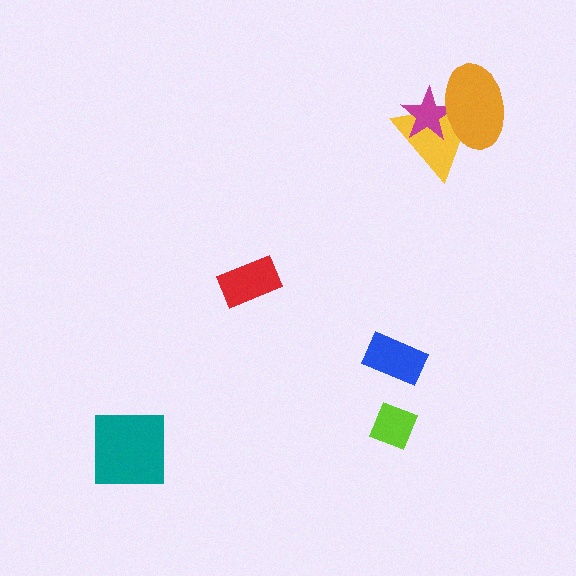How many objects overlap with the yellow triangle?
2 objects overlap with the yellow triangle.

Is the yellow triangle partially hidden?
Yes, it is partially covered by another shape.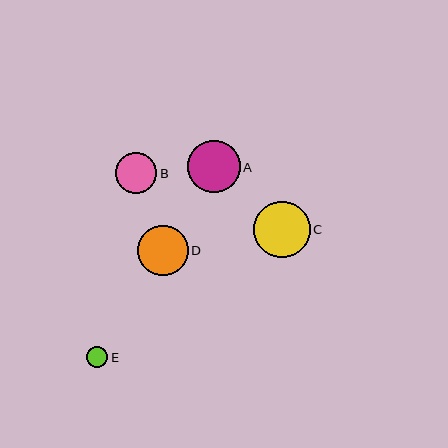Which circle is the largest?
Circle C is the largest with a size of approximately 56 pixels.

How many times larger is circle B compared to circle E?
Circle B is approximately 1.9 times the size of circle E.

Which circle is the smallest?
Circle E is the smallest with a size of approximately 21 pixels.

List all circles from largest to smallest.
From largest to smallest: C, A, D, B, E.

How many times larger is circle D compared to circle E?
Circle D is approximately 2.4 times the size of circle E.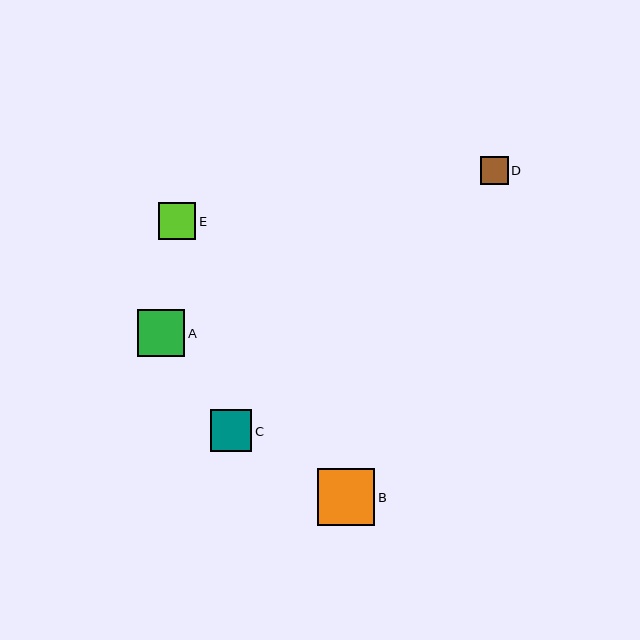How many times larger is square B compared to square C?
Square B is approximately 1.4 times the size of square C.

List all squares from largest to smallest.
From largest to smallest: B, A, C, E, D.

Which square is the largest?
Square B is the largest with a size of approximately 57 pixels.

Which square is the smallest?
Square D is the smallest with a size of approximately 28 pixels.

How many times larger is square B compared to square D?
Square B is approximately 2.0 times the size of square D.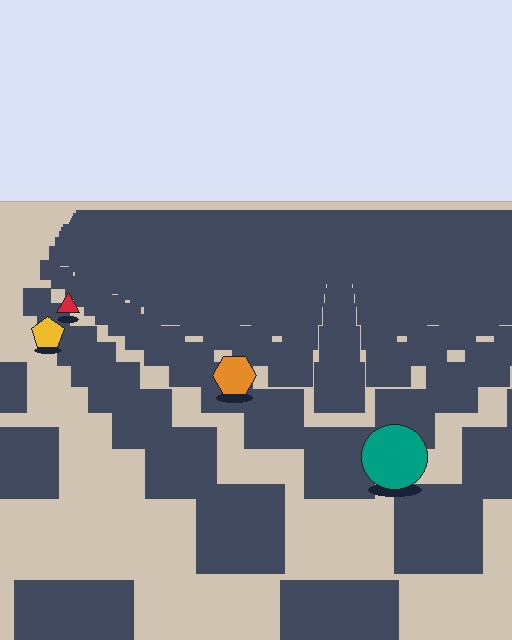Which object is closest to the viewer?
The teal circle is closest. The texture marks near it are larger and more spread out.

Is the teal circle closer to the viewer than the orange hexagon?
Yes. The teal circle is closer — you can tell from the texture gradient: the ground texture is coarser near it.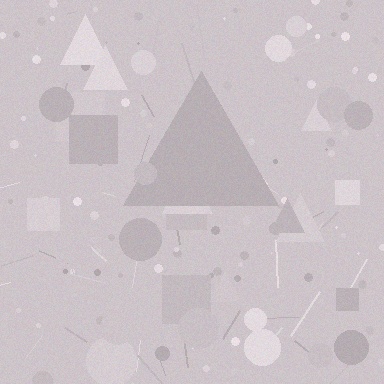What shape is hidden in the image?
A triangle is hidden in the image.